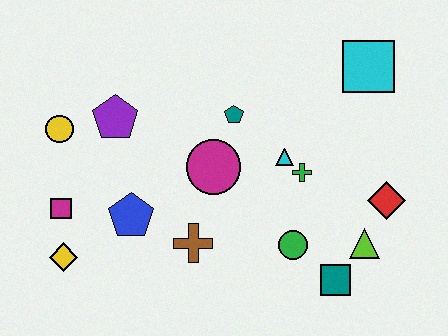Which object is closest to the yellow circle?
The purple pentagon is closest to the yellow circle.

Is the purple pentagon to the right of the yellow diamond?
Yes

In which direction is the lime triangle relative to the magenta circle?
The lime triangle is to the right of the magenta circle.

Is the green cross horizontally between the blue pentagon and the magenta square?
No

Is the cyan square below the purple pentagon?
No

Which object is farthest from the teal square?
The yellow circle is farthest from the teal square.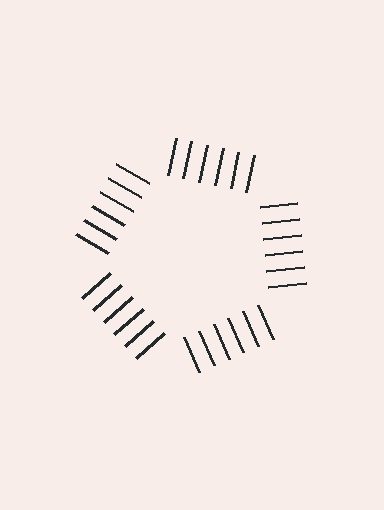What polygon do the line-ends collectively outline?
An illusory pentagon — the line segments terminate on its edges but no continuous stroke is drawn.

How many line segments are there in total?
30 — 6 along each of the 5 edges.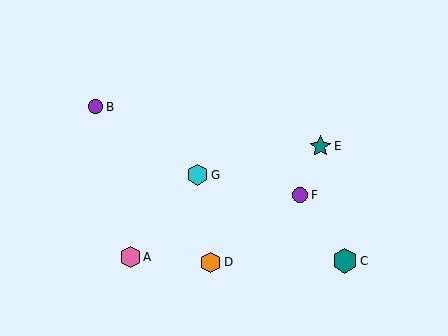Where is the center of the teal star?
The center of the teal star is at (320, 146).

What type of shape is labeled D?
Shape D is an orange hexagon.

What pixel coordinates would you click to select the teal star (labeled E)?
Click at (320, 146) to select the teal star E.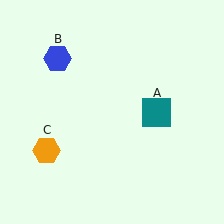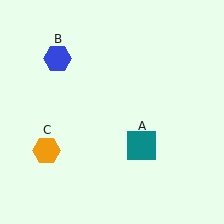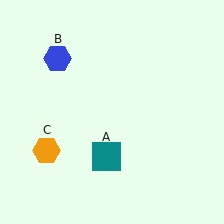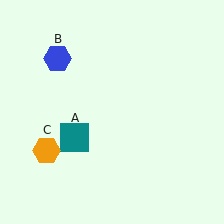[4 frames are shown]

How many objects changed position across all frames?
1 object changed position: teal square (object A).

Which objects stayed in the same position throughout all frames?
Blue hexagon (object B) and orange hexagon (object C) remained stationary.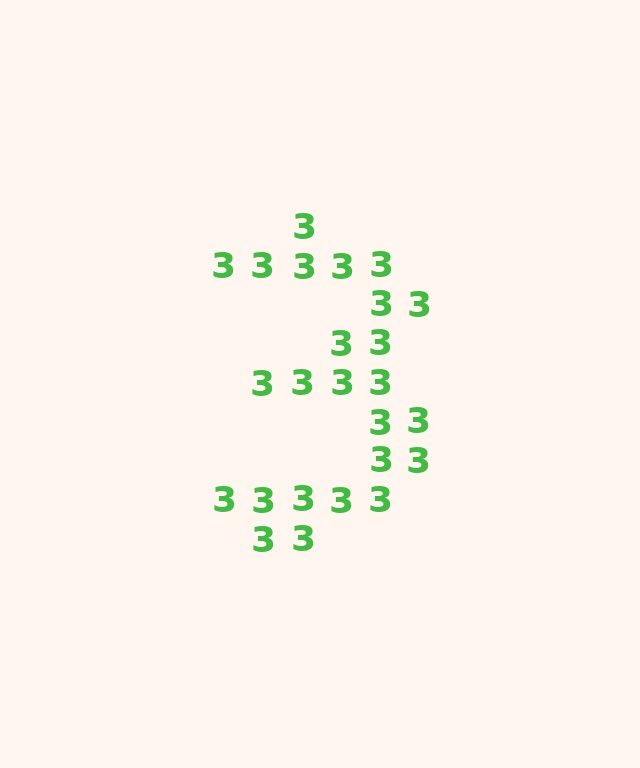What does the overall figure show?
The overall figure shows the digit 3.